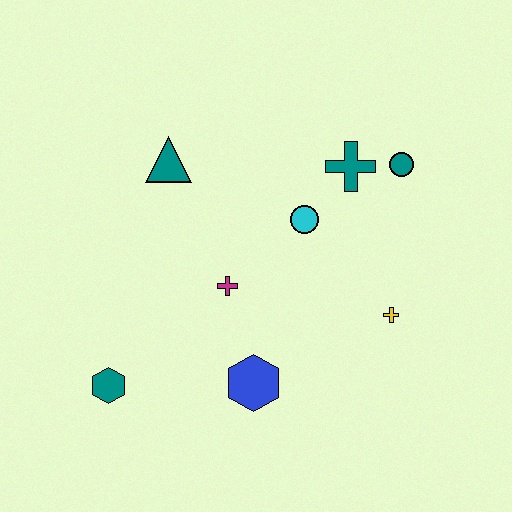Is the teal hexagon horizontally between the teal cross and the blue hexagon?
No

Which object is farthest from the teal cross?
The teal hexagon is farthest from the teal cross.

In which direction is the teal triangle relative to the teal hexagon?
The teal triangle is above the teal hexagon.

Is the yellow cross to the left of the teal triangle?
No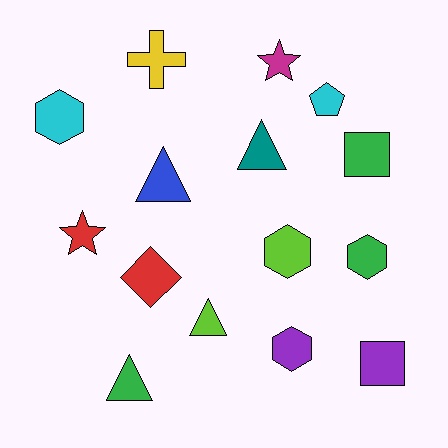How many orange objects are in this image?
There are no orange objects.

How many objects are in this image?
There are 15 objects.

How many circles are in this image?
There are no circles.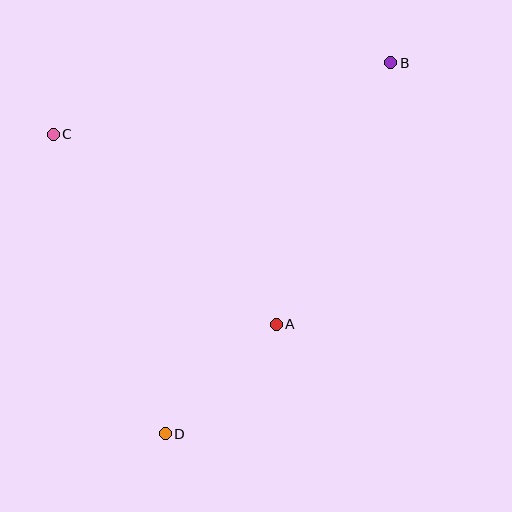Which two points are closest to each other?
Points A and D are closest to each other.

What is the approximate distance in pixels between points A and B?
The distance between A and B is approximately 286 pixels.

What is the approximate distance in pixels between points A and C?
The distance between A and C is approximately 293 pixels.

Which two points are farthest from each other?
Points B and D are farthest from each other.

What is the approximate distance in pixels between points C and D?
The distance between C and D is approximately 320 pixels.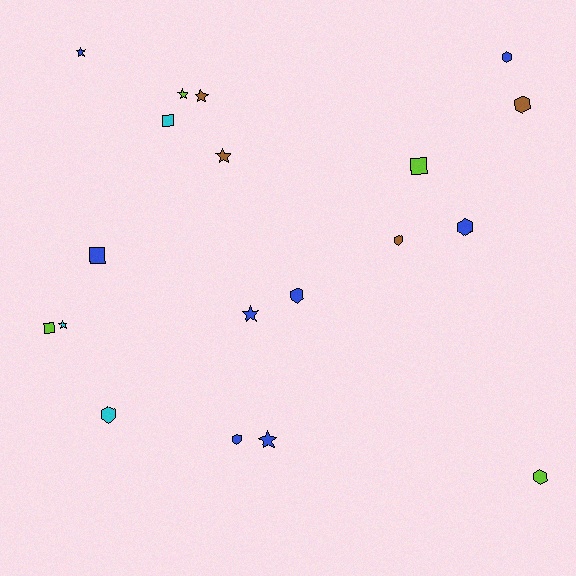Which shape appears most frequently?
Hexagon, with 8 objects.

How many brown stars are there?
There are 2 brown stars.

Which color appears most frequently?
Blue, with 8 objects.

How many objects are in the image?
There are 19 objects.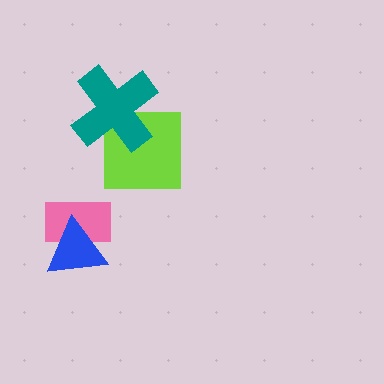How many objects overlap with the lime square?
1 object overlaps with the lime square.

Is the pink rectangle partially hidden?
Yes, it is partially covered by another shape.